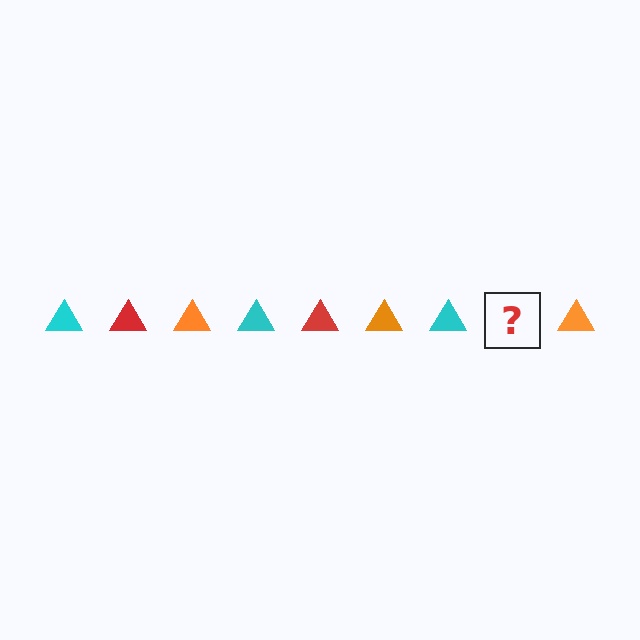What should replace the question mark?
The question mark should be replaced with a red triangle.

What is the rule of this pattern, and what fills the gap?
The rule is that the pattern cycles through cyan, red, orange triangles. The gap should be filled with a red triangle.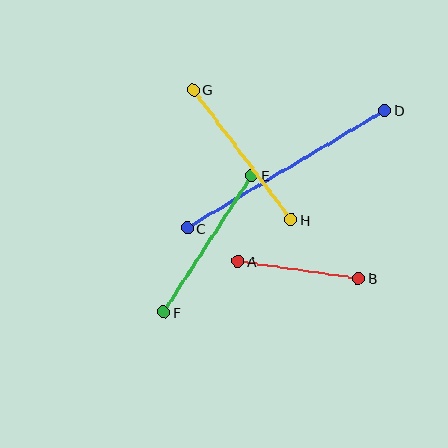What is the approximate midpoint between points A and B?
The midpoint is at approximately (298, 270) pixels.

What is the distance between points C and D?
The distance is approximately 230 pixels.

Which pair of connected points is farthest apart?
Points C and D are farthest apart.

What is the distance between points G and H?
The distance is approximately 163 pixels.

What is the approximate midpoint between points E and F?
The midpoint is at approximately (208, 244) pixels.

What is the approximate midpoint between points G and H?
The midpoint is at approximately (242, 155) pixels.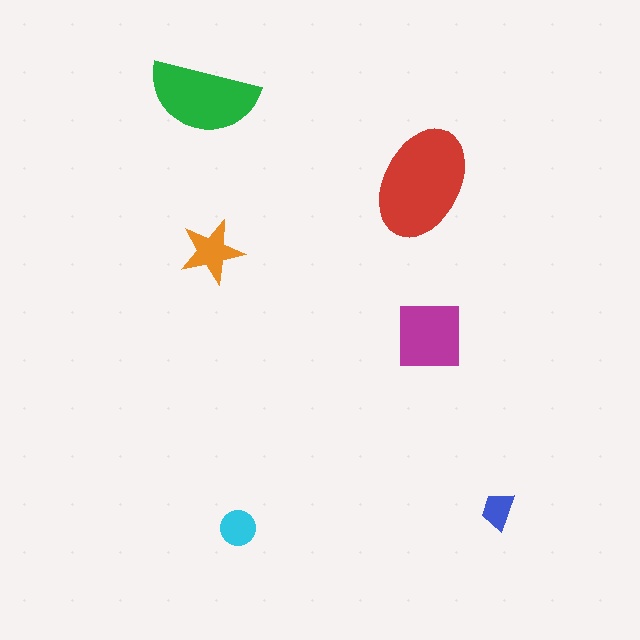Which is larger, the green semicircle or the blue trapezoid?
The green semicircle.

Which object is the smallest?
The blue trapezoid.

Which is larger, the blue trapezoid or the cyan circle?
The cyan circle.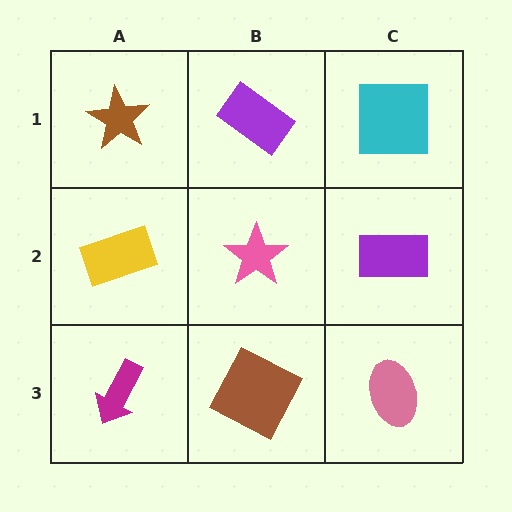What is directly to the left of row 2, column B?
A yellow rectangle.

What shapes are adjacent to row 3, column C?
A purple rectangle (row 2, column C), a brown square (row 3, column B).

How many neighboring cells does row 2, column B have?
4.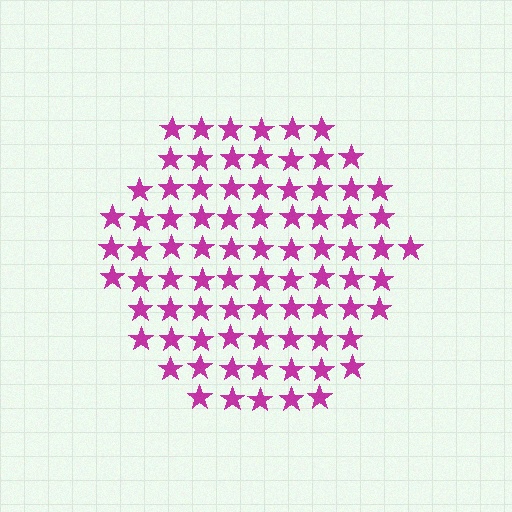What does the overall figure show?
The overall figure shows a hexagon.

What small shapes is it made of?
It is made of small stars.